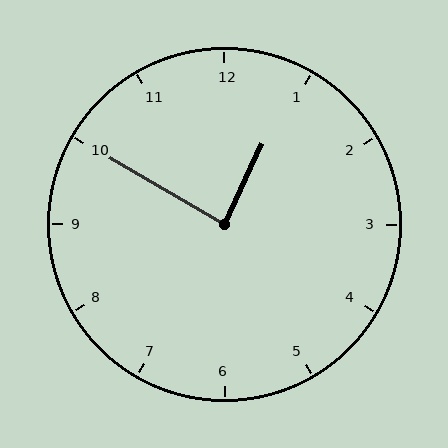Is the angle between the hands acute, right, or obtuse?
It is right.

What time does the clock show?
12:50.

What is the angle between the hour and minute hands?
Approximately 85 degrees.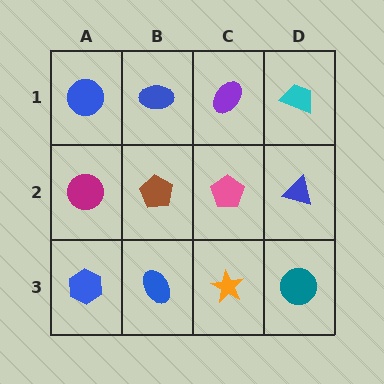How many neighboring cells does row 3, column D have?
2.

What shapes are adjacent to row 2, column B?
A blue ellipse (row 1, column B), a blue ellipse (row 3, column B), a magenta circle (row 2, column A), a pink pentagon (row 2, column C).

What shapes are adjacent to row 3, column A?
A magenta circle (row 2, column A), a blue ellipse (row 3, column B).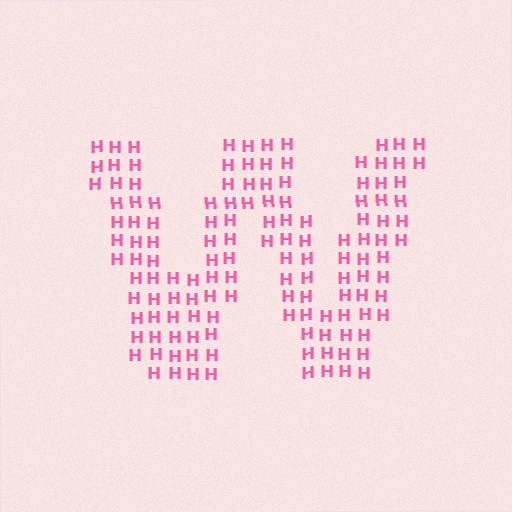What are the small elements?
The small elements are letter H's.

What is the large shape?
The large shape is the letter W.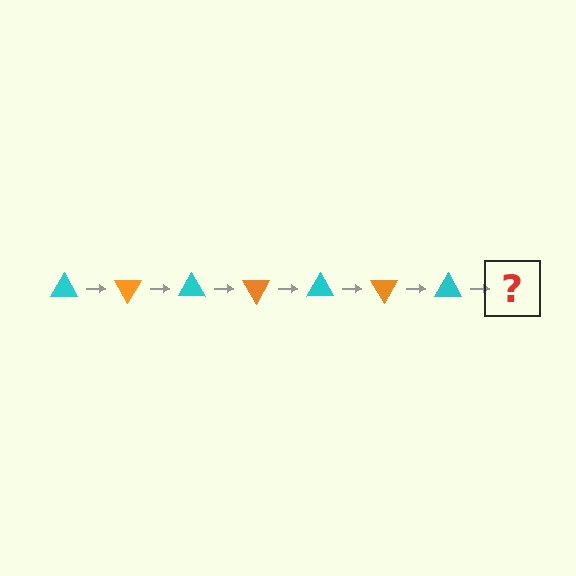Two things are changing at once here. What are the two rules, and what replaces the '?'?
The two rules are that it rotates 60 degrees each step and the color cycles through cyan and orange. The '?' should be an orange triangle, rotated 420 degrees from the start.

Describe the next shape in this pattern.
It should be an orange triangle, rotated 420 degrees from the start.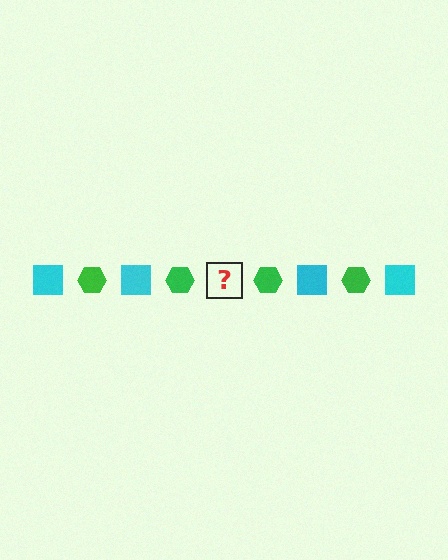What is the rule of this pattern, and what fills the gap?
The rule is that the pattern alternates between cyan square and green hexagon. The gap should be filled with a cyan square.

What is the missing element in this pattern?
The missing element is a cyan square.